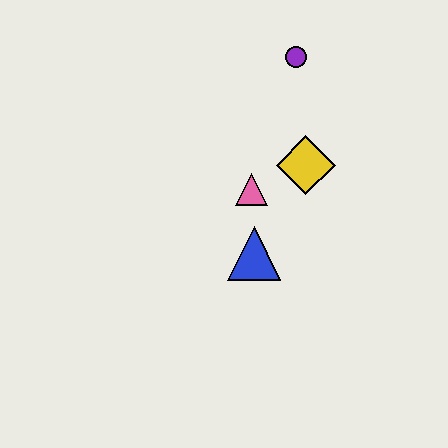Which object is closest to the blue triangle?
The pink triangle is closest to the blue triangle.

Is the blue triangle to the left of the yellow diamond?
Yes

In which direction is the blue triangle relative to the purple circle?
The blue triangle is below the purple circle.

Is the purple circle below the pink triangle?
No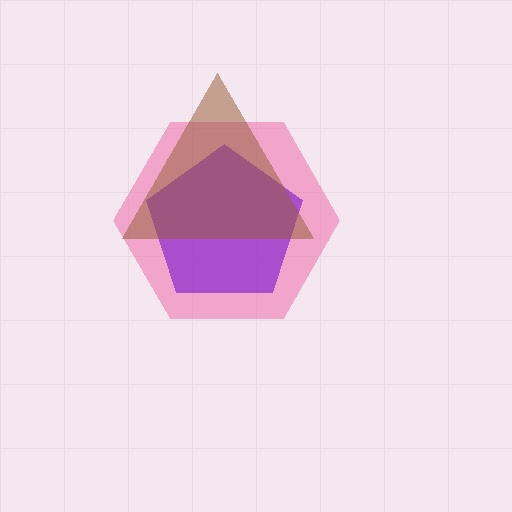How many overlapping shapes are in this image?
There are 3 overlapping shapes in the image.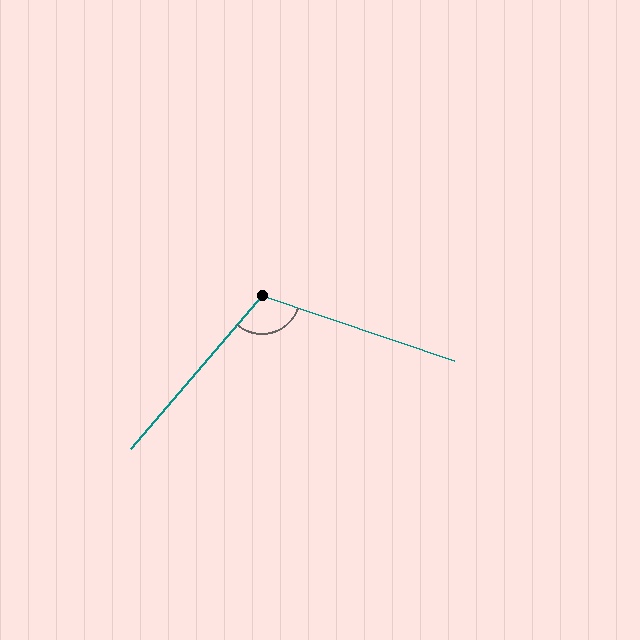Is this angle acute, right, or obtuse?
It is obtuse.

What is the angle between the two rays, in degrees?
Approximately 112 degrees.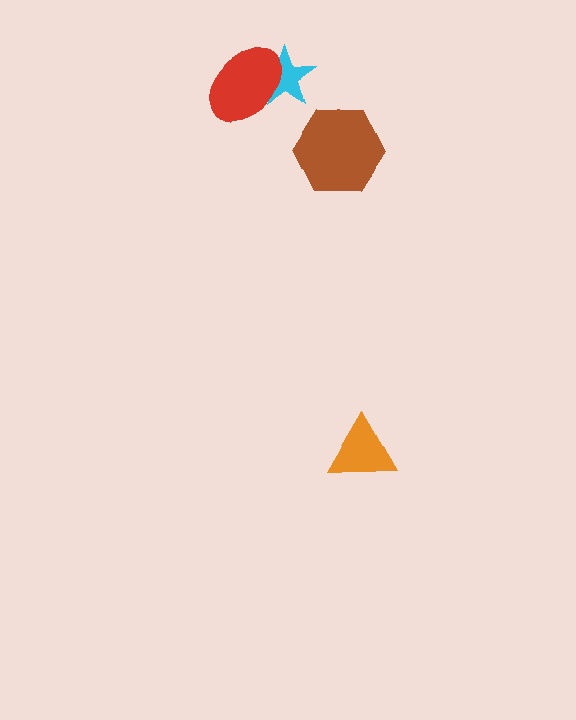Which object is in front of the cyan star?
The red ellipse is in front of the cyan star.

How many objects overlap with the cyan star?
1 object overlaps with the cyan star.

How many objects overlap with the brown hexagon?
0 objects overlap with the brown hexagon.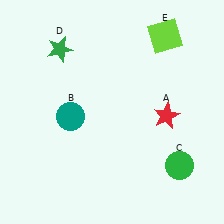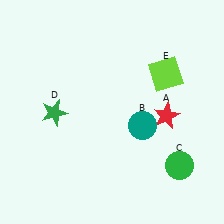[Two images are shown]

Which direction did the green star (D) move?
The green star (D) moved down.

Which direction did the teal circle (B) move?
The teal circle (B) moved right.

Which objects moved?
The objects that moved are: the teal circle (B), the green star (D), the lime square (E).